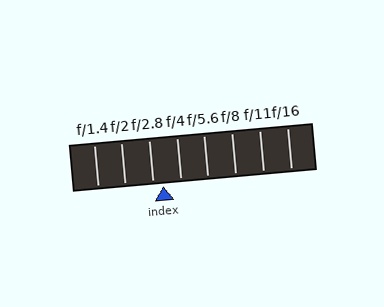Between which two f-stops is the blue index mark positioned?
The index mark is between f/2.8 and f/4.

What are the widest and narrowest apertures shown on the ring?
The widest aperture shown is f/1.4 and the narrowest is f/16.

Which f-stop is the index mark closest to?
The index mark is closest to f/2.8.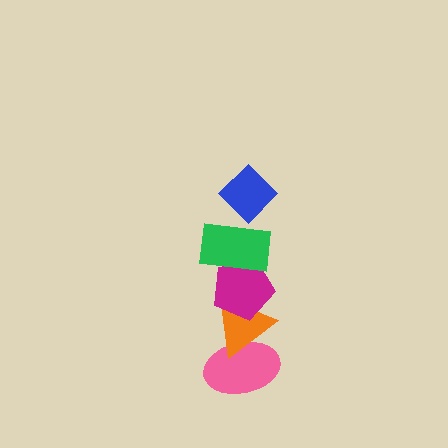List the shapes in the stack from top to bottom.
From top to bottom: the blue diamond, the green rectangle, the magenta pentagon, the orange triangle, the pink ellipse.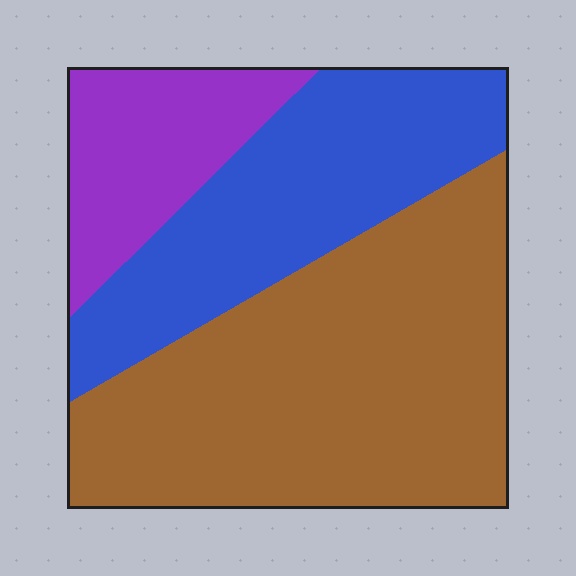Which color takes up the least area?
Purple, at roughly 15%.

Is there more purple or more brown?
Brown.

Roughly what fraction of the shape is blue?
Blue takes up about one third (1/3) of the shape.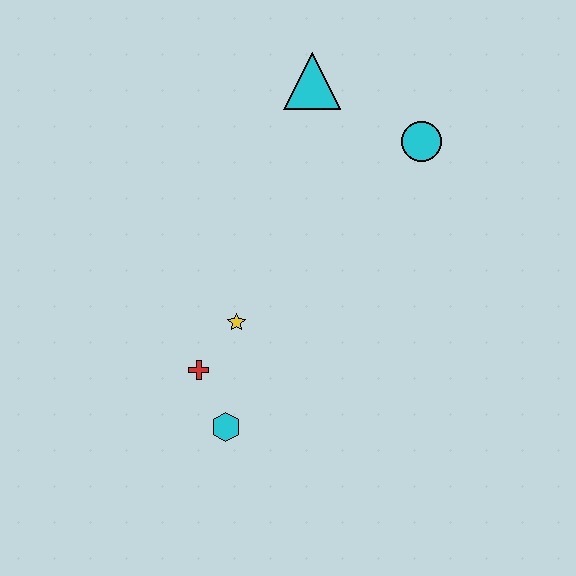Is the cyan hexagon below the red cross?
Yes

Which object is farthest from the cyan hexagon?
The cyan triangle is farthest from the cyan hexagon.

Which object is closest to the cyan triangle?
The cyan circle is closest to the cyan triangle.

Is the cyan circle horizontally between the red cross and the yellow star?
No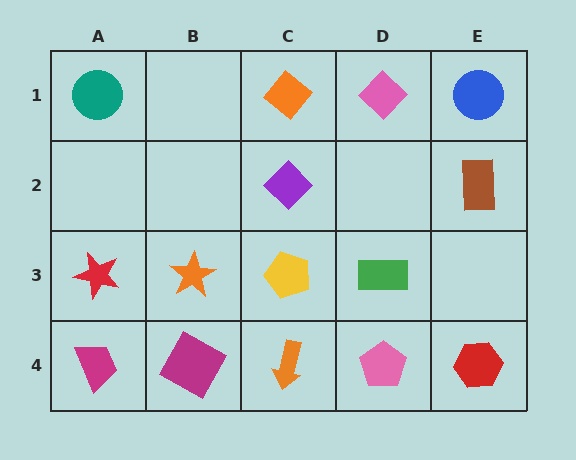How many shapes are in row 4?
5 shapes.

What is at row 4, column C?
An orange arrow.